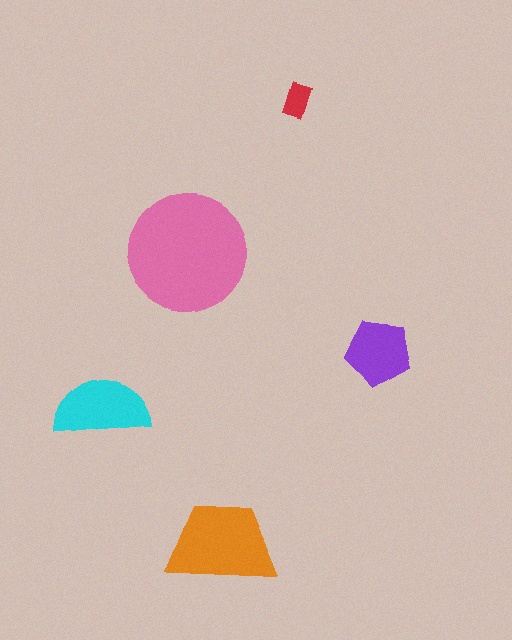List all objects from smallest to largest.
The red rectangle, the purple pentagon, the cyan semicircle, the orange trapezoid, the pink circle.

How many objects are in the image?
There are 5 objects in the image.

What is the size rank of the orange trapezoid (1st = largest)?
2nd.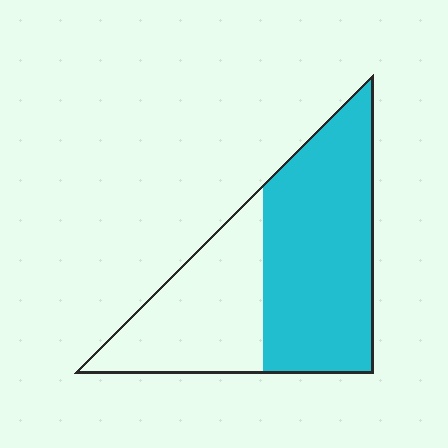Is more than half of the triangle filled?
Yes.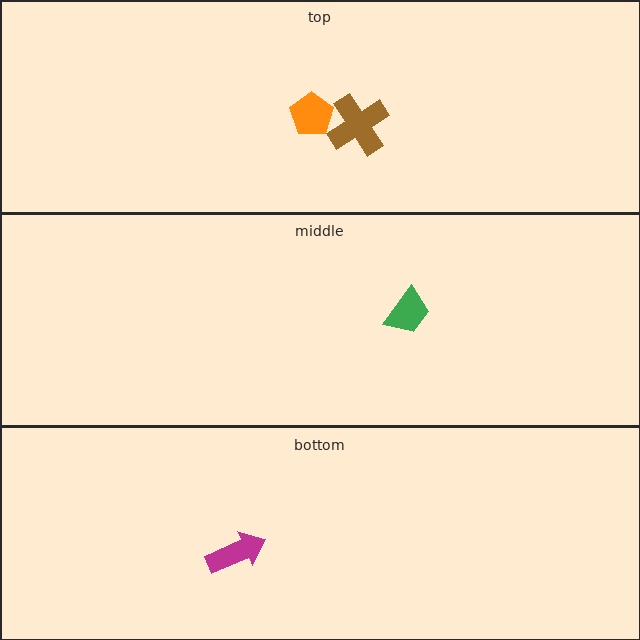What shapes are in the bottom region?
The magenta arrow.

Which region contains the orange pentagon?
The top region.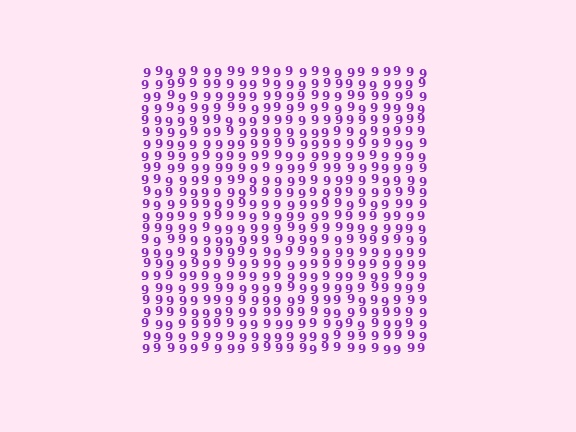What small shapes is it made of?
It is made of small digit 9's.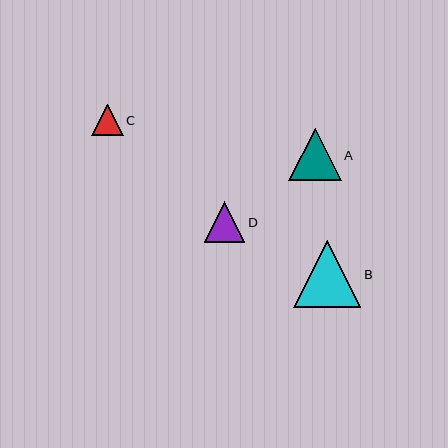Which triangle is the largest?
Triangle B is the largest with a size of approximately 67 pixels.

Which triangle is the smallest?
Triangle C is the smallest with a size of approximately 32 pixels.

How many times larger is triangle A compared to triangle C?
Triangle A is approximately 1.7 times the size of triangle C.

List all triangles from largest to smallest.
From largest to smallest: B, A, D, C.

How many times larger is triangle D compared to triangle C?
Triangle D is approximately 1.3 times the size of triangle C.